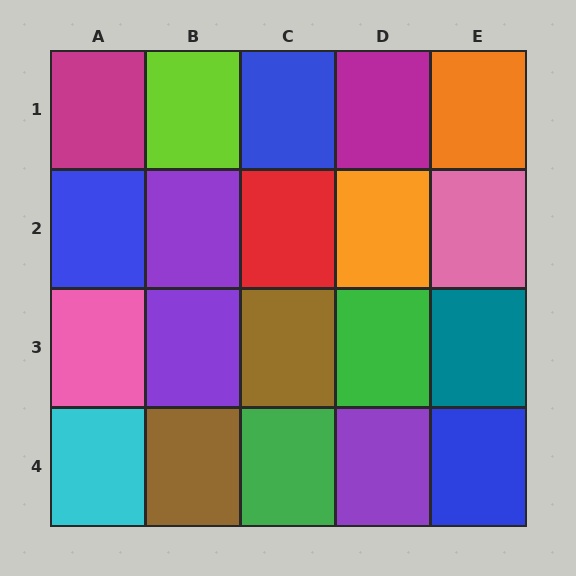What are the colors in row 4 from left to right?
Cyan, brown, green, purple, blue.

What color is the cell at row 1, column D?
Magenta.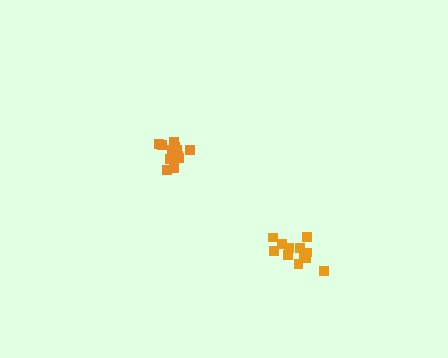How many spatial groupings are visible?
There are 2 spatial groupings.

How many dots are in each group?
Group 1: 14 dots, Group 2: 12 dots (26 total).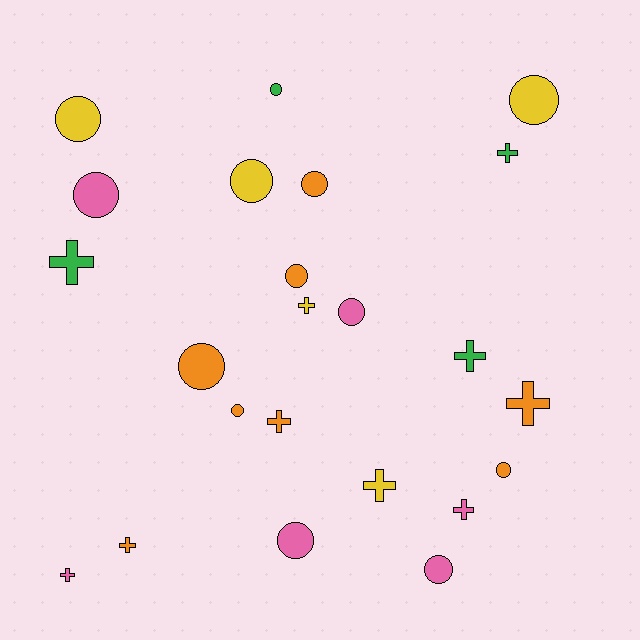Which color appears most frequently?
Orange, with 8 objects.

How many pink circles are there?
There are 4 pink circles.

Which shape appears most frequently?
Circle, with 13 objects.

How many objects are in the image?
There are 23 objects.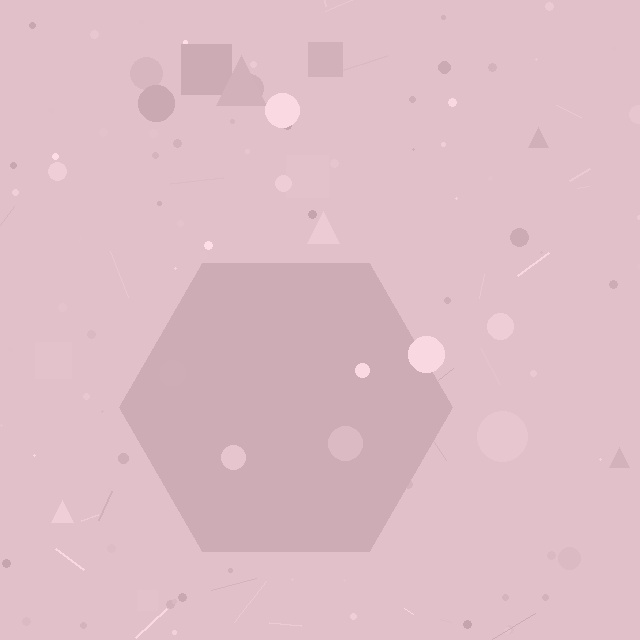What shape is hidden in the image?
A hexagon is hidden in the image.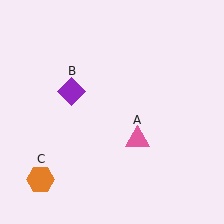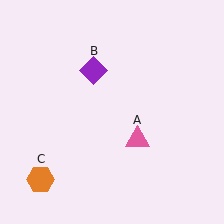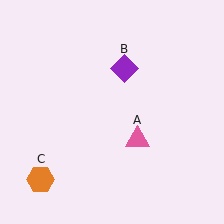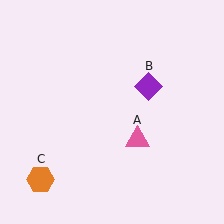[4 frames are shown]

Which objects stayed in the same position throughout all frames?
Pink triangle (object A) and orange hexagon (object C) remained stationary.